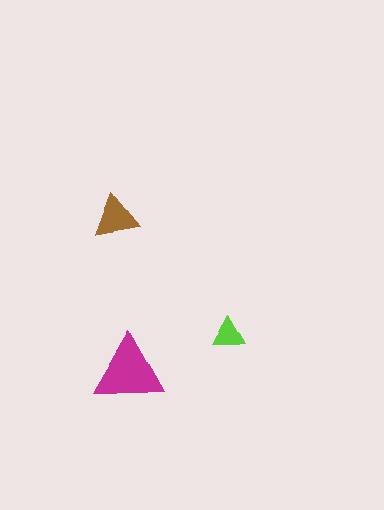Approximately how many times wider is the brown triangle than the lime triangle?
About 1.5 times wider.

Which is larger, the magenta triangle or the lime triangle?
The magenta one.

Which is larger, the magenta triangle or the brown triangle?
The magenta one.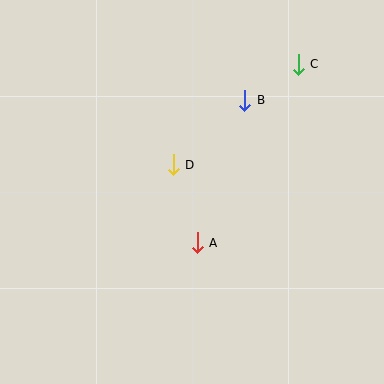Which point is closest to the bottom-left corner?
Point A is closest to the bottom-left corner.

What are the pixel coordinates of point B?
Point B is at (245, 100).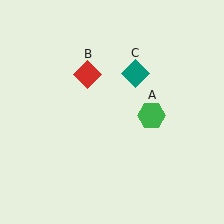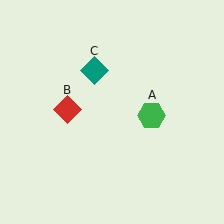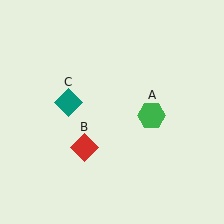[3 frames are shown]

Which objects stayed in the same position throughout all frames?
Green hexagon (object A) remained stationary.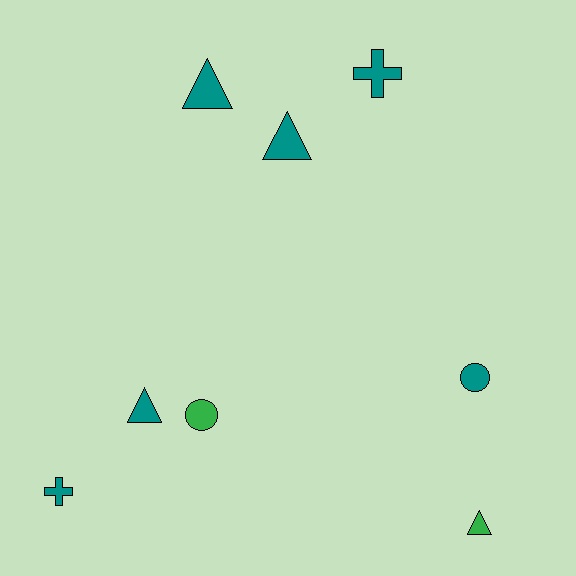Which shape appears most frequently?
Triangle, with 4 objects.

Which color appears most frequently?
Teal, with 6 objects.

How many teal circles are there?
There is 1 teal circle.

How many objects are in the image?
There are 8 objects.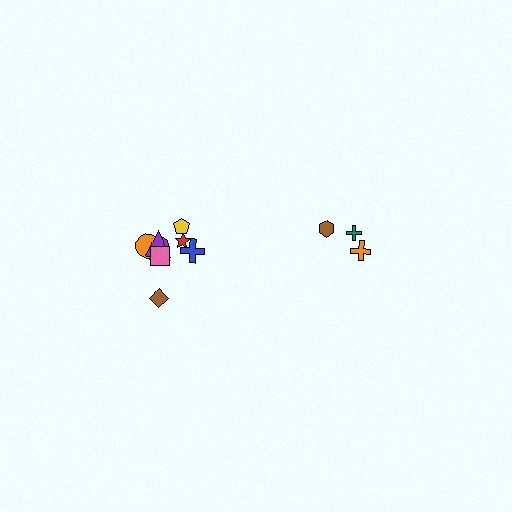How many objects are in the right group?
There are 3 objects.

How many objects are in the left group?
There are 8 objects.